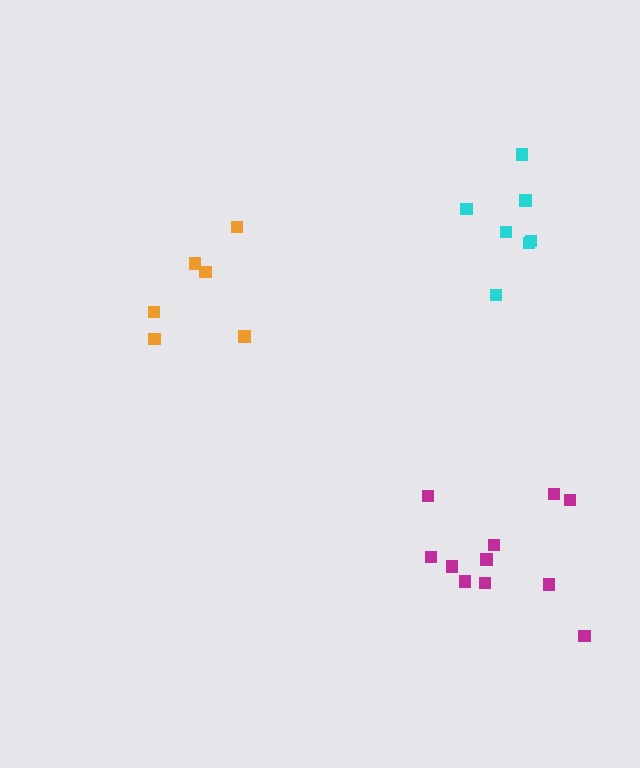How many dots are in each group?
Group 1: 11 dots, Group 2: 7 dots, Group 3: 6 dots (24 total).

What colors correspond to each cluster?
The clusters are colored: magenta, cyan, orange.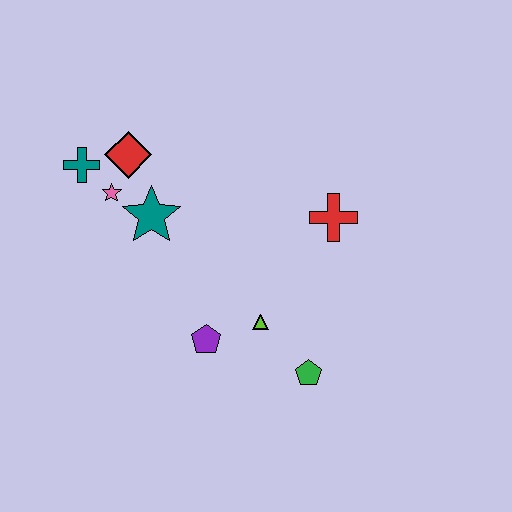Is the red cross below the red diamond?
Yes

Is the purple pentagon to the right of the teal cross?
Yes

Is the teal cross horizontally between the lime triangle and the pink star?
No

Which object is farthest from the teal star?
The green pentagon is farthest from the teal star.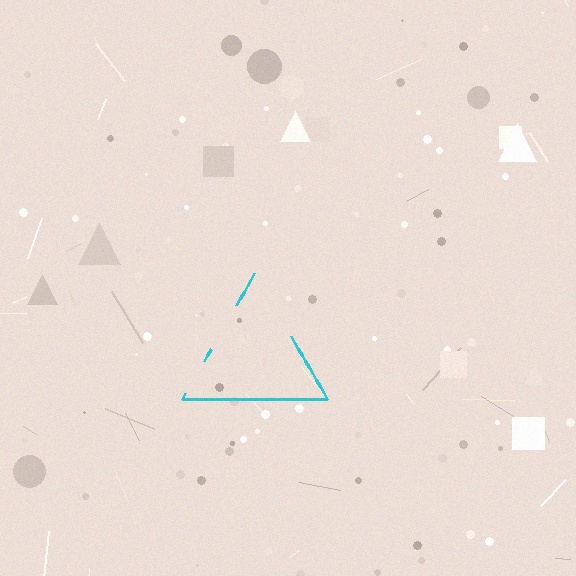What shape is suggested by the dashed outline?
The dashed outline suggests a triangle.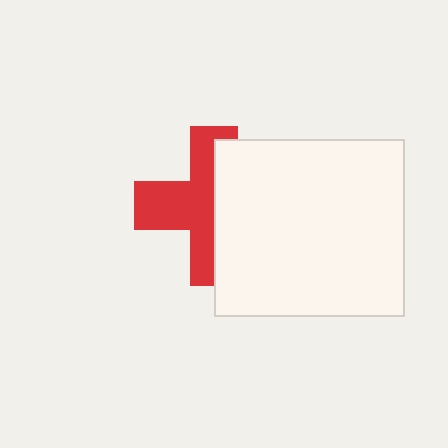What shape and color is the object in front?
The object in front is a white rectangle.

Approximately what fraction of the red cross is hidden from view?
Roughly 47% of the red cross is hidden behind the white rectangle.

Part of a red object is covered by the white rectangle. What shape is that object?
It is a cross.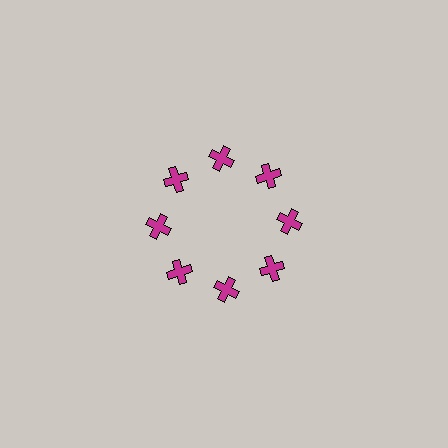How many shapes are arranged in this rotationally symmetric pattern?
There are 8 shapes, arranged in 8 groups of 1.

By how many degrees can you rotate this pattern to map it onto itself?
The pattern maps onto itself every 45 degrees of rotation.